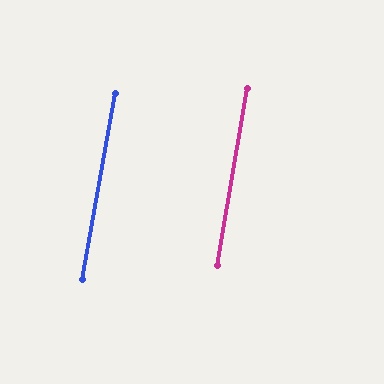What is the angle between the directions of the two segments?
Approximately 0 degrees.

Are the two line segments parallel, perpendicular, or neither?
Parallel — their directions differ by only 0.5°.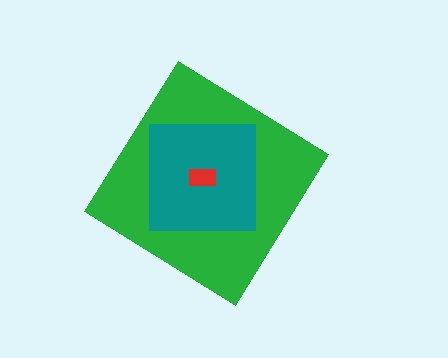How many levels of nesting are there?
3.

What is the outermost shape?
The green diamond.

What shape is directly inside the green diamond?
The teal square.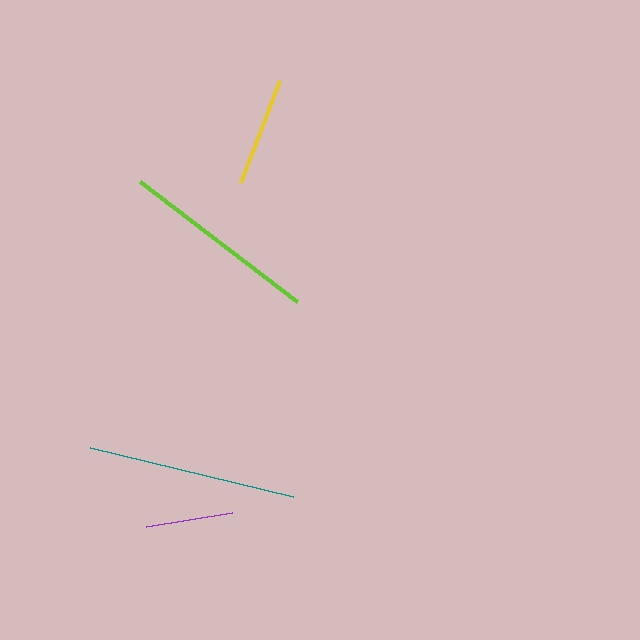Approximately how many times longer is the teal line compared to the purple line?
The teal line is approximately 2.4 times the length of the purple line.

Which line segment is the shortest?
The purple line is the shortest at approximately 87 pixels.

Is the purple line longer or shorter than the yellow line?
The yellow line is longer than the purple line.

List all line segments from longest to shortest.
From longest to shortest: teal, lime, yellow, purple.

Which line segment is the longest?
The teal line is the longest at approximately 209 pixels.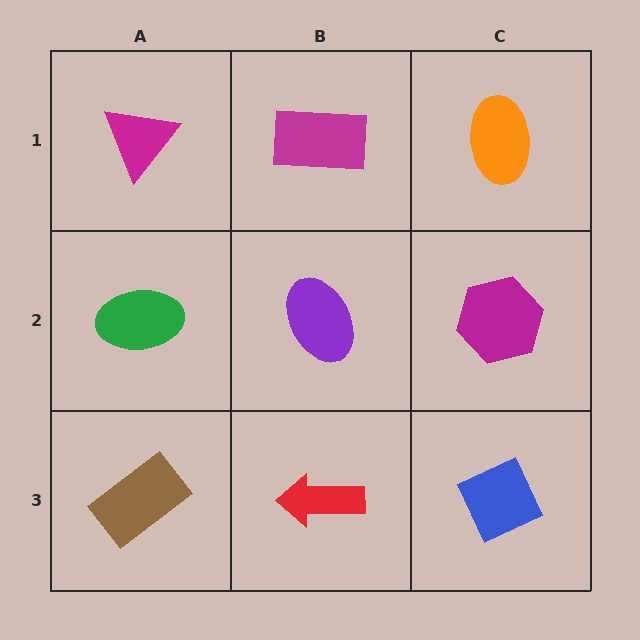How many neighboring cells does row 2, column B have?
4.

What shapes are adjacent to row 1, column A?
A green ellipse (row 2, column A), a magenta rectangle (row 1, column B).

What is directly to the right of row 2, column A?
A purple ellipse.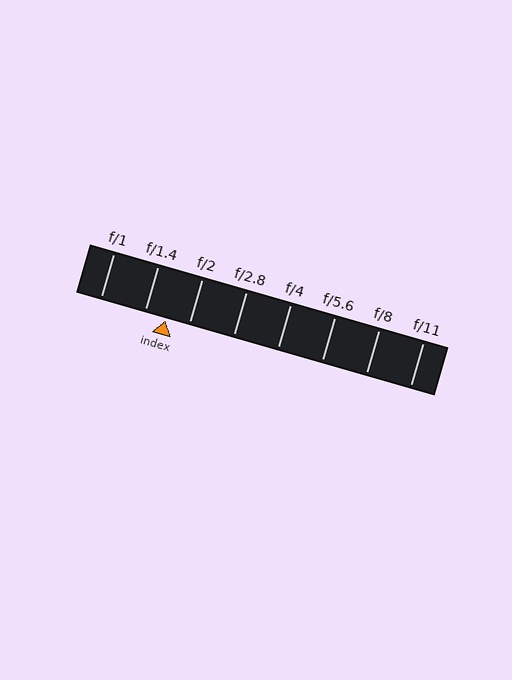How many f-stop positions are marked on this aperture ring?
There are 8 f-stop positions marked.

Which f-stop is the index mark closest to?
The index mark is closest to f/1.4.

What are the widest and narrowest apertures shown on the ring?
The widest aperture shown is f/1 and the narrowest is f/11.